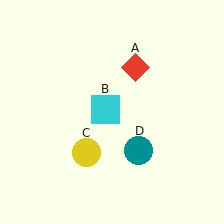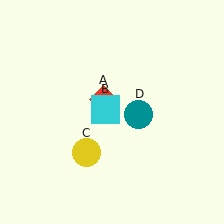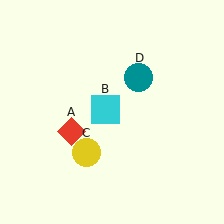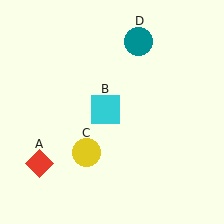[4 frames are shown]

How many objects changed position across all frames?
2 objects changed position: red diamond (object A), teal circle (object D).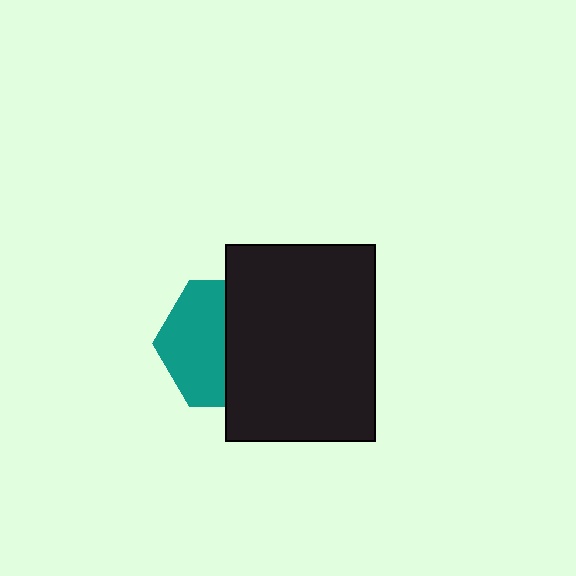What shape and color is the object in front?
The object in front is a black rectangle.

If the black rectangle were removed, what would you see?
You would see the complete teal hexagon.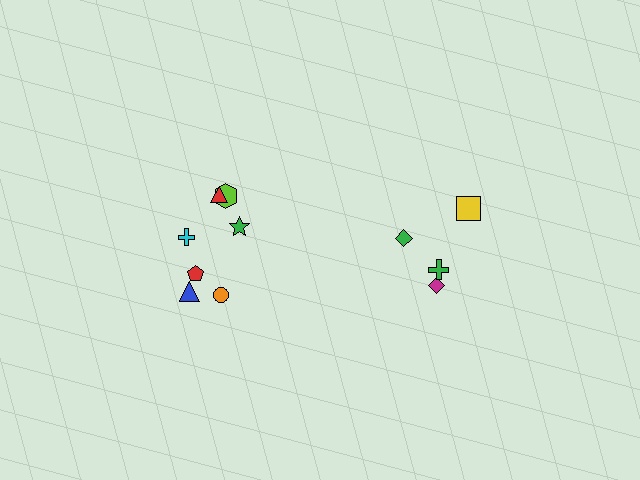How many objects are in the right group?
There are 4 objects.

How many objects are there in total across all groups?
There are 11 objects.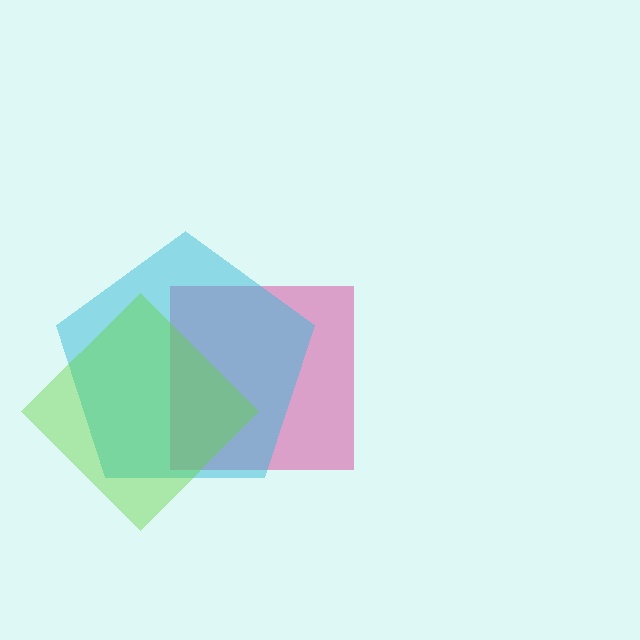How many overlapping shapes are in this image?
There are 3 overlapping shapes in the image.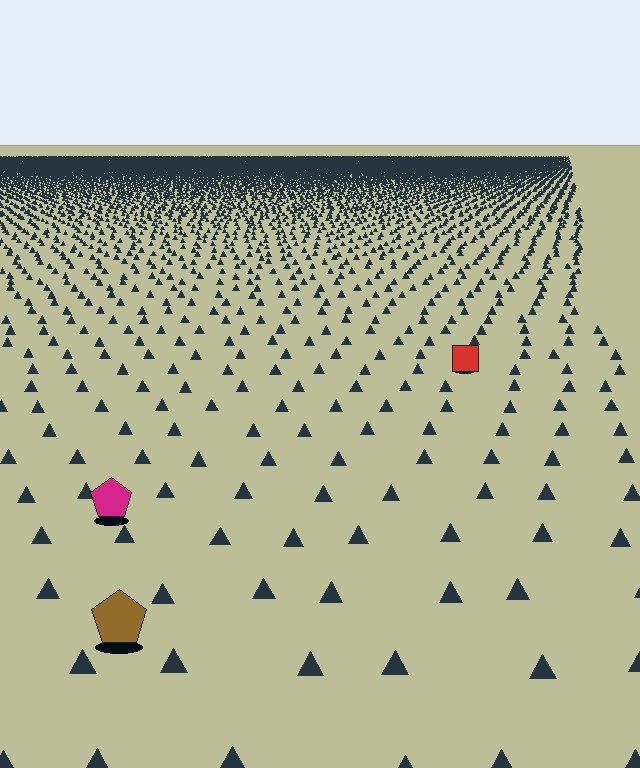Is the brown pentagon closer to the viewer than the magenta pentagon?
Yes. The brown pentagon is closer — you can tell from the texture gradient: the ground texture is coarser near it.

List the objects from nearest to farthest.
From nearest to farthest: the brown pentagon, the magenta pentagon, the red square.